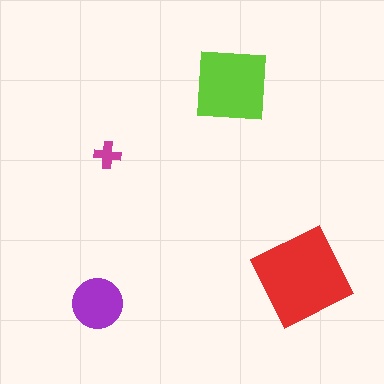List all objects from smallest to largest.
The magenta cross, the purple circle, the lime square, the red square.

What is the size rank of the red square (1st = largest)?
1st.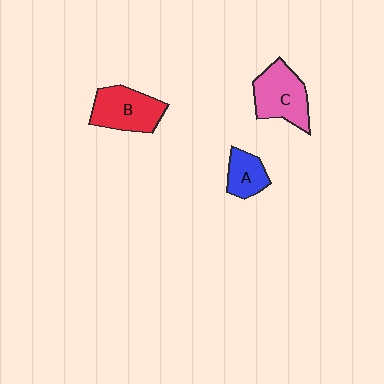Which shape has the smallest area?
Shape A (blue).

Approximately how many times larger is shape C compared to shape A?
Approximately 1.7 times.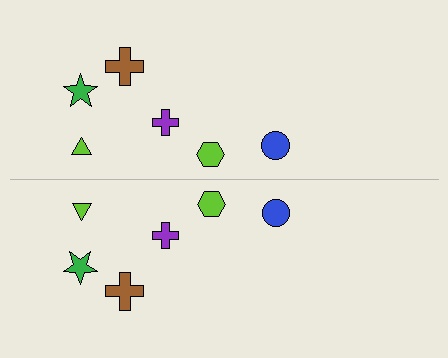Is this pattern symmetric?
Yes, this pattern has bilateral (reflection) symmetry.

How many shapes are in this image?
There are 12 shapes in this image.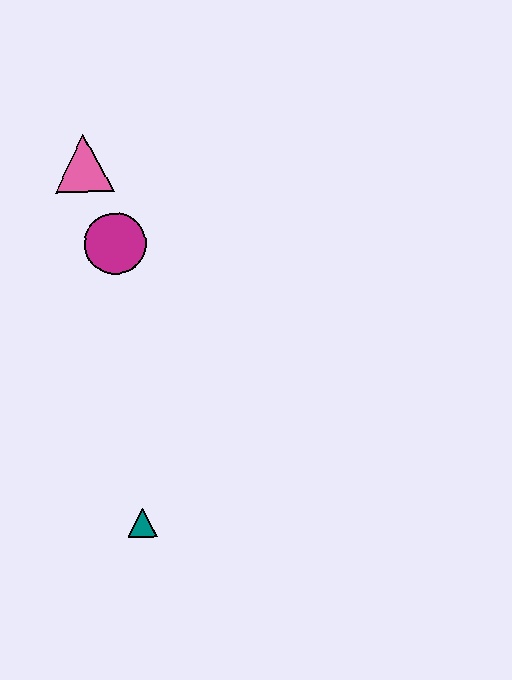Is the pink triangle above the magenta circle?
Yes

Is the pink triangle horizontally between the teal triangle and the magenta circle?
No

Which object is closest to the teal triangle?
The magenta circle is closest to the teal triangle.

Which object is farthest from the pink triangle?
The teal triangle is farthest from the pink triangle.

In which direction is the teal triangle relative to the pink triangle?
The teal triangle is below the pink triangle.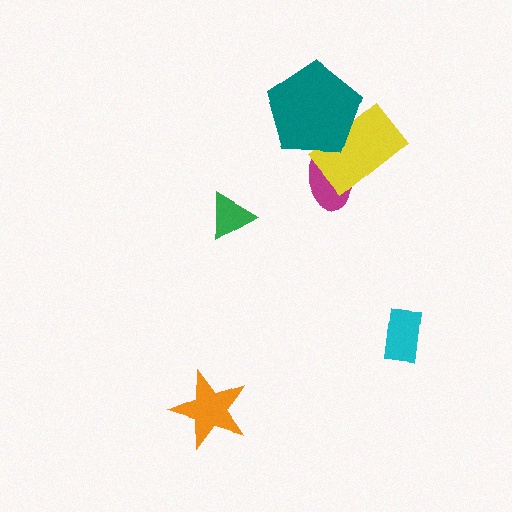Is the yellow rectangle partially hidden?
Yes, it is partially covered by another shape.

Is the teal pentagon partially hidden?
No, no other shape covers it.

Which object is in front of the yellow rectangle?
The teal pentagon is in front of the yellow rectangle.